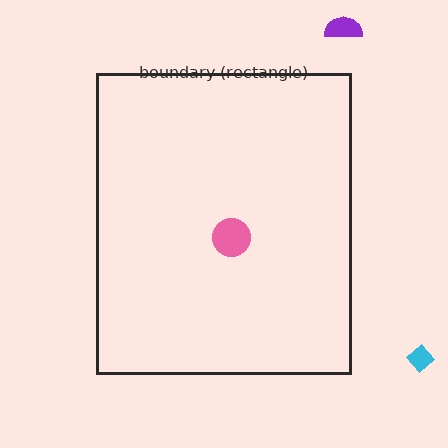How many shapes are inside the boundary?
1 inside, 2 outside.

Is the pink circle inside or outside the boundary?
Inside.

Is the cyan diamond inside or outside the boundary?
Outside.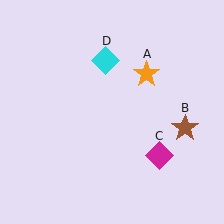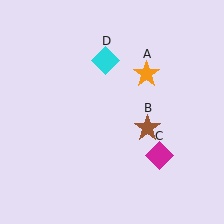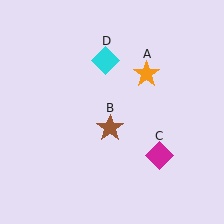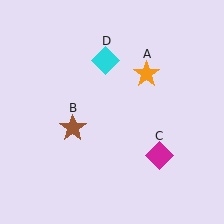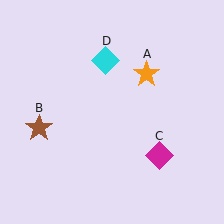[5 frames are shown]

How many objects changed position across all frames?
1 object changed position: brown star (object B).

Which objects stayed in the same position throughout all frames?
Orange star (object A) and magenta diamond (object C) and cyan diamond (object D) remained stationary.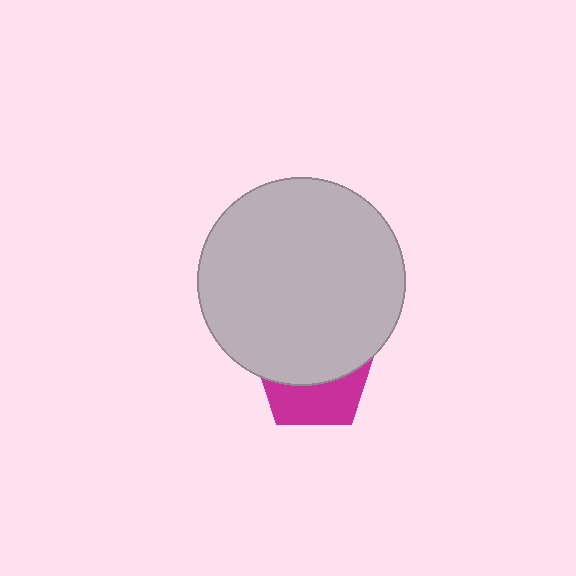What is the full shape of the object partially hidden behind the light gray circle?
The partially hidden object is a magenta pentagon.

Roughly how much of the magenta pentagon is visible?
A small part of it is visible (roughly 42%).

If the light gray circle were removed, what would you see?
You would see the complete magenta pentagon.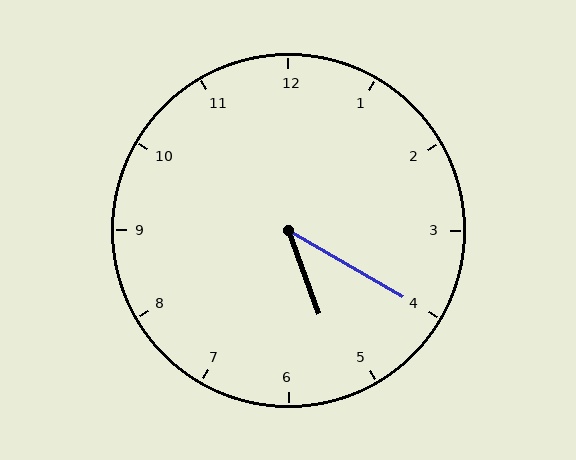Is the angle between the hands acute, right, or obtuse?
It is acute.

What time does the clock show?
5:20.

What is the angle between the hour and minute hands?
Approximately 40 degrees.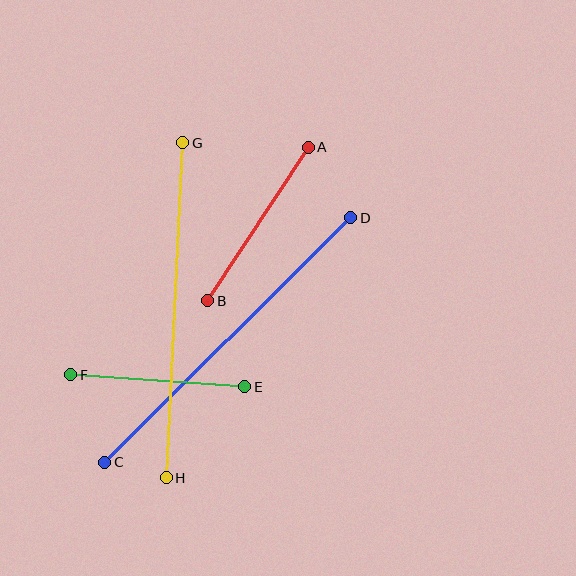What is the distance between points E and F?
The distance is approximately 174 pixels.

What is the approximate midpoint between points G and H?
The midpoint is at approximately (175, 310) pixels.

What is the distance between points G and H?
The distance is approximately 336 pixels.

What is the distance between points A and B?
The distance is approximately 183 pixels.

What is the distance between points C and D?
The distance is approximately 347 pixels.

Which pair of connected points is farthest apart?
Points C and D are farthest apart.